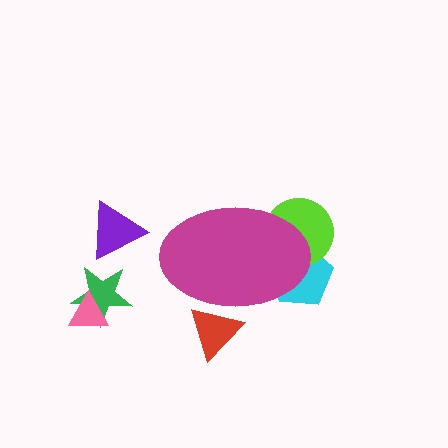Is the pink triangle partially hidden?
No, the pink triangle is fully visible.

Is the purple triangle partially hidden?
No, the purple triangle is fully visible.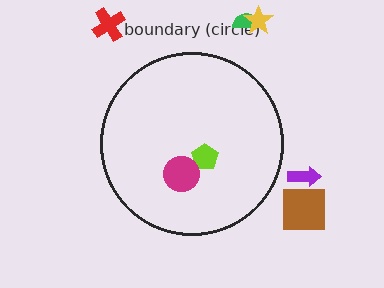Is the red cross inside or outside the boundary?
Outside.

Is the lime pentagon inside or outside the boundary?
Inside.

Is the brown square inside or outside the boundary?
Outside.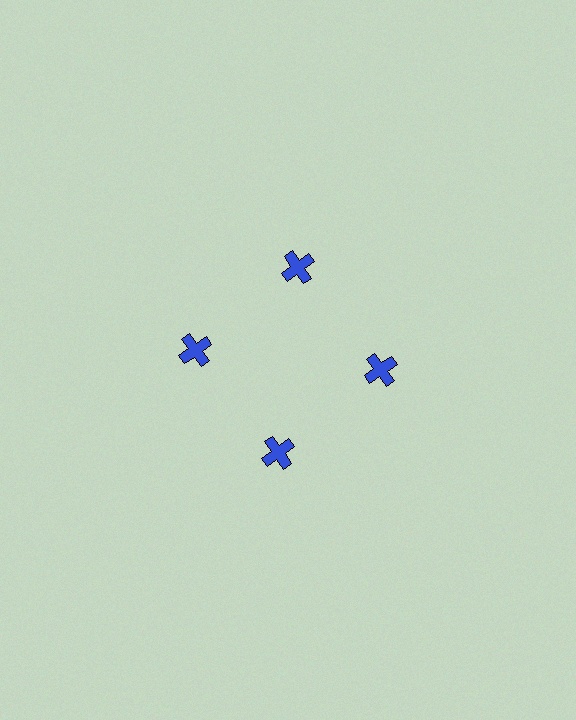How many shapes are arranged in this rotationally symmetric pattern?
There are 4 shapes, arranged in 4 groups of 1.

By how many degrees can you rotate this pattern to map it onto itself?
The pattern maps onto itself every 90 degrees of rotation.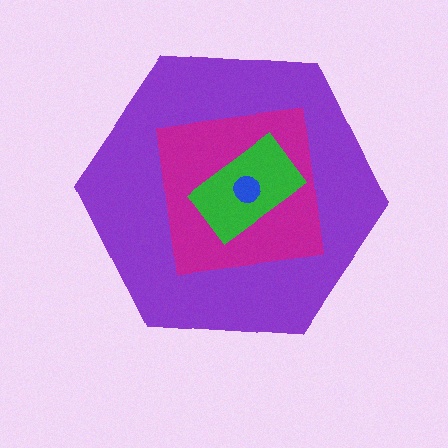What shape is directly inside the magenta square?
The green rectangle.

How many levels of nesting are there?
4.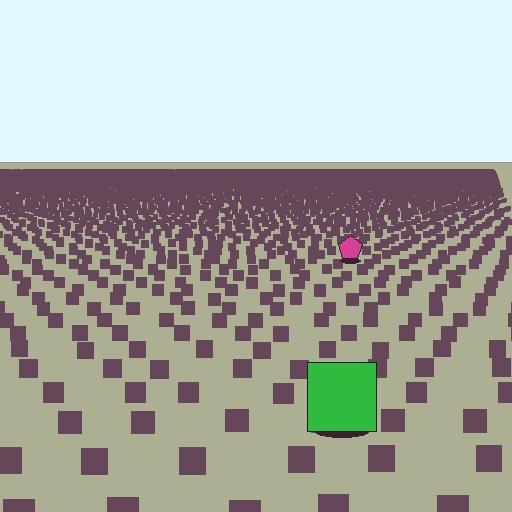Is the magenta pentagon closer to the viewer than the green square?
No. The green square is closer — you can tell from the texture gradient: the ground texture is coarser near it.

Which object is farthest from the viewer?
The magenta pentagon is farthest from the viewer. It appears smaller and the ground texture around it is denser.